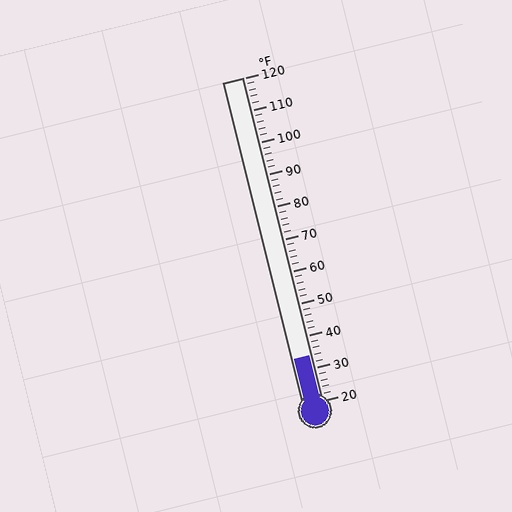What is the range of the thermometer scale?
The thermometer scale ranges from 20°F to 120°F.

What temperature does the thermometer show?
The thermometer shows approximately 34°F.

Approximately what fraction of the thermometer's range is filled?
The thermometer is filled to approximately 15% of its range.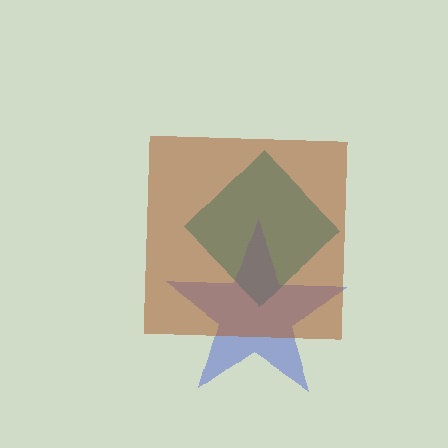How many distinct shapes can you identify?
There are 3 distinct shapes: a teal diamond, a blue star, a brown square.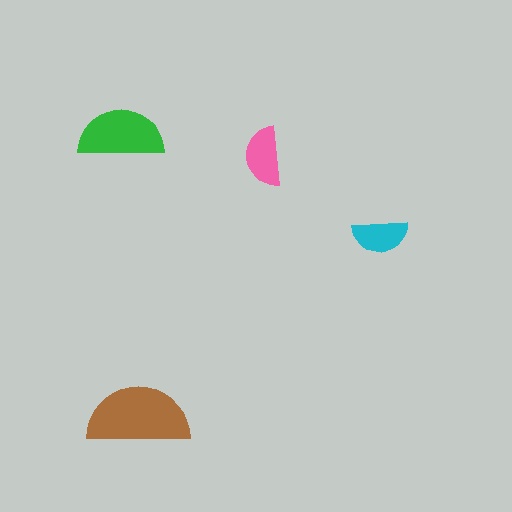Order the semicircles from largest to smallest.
the brown one, the green one, the pink one, the cyan one.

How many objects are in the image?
There are 4 objects in the image.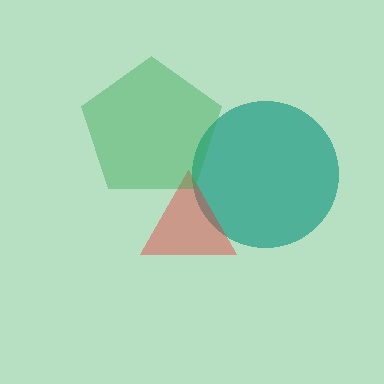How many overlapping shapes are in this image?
There are 3 overlapping shapes in the image.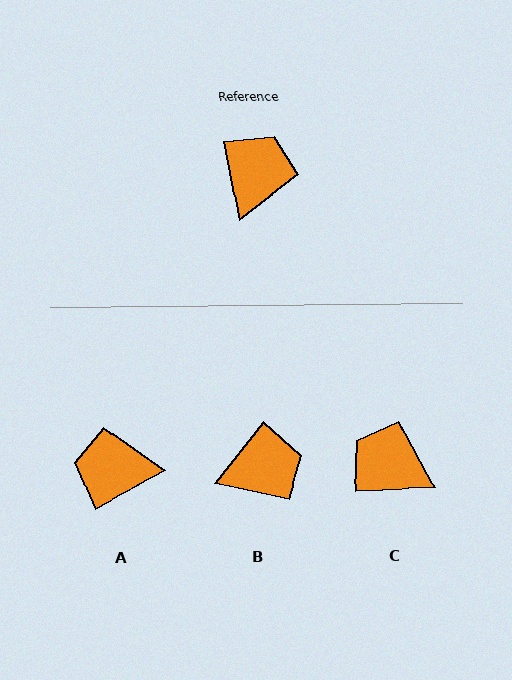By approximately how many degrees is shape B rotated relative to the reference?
Approximately 49 degrees clockwise.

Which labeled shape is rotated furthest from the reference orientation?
A, about 108 degrees away.